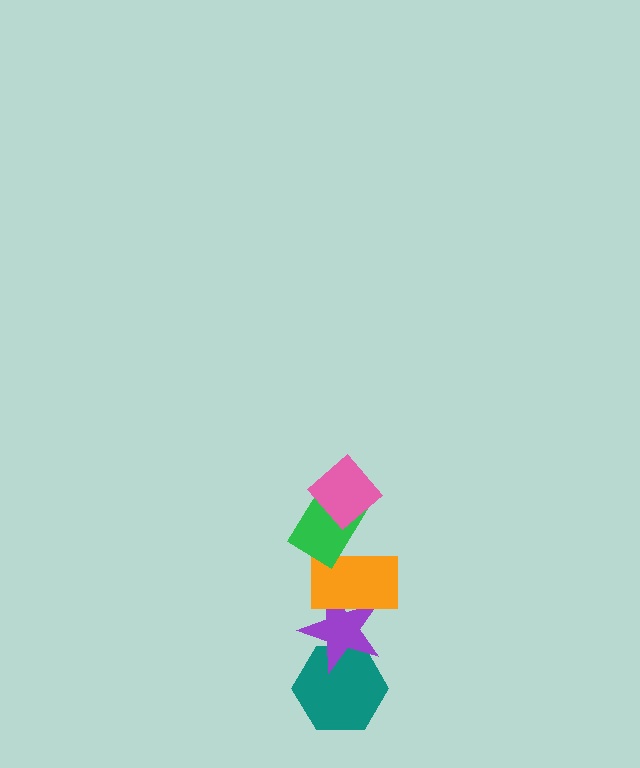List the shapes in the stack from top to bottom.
From top to bottom: the pink diamond, the green rectangle, the orange rectangle, the purple star, the teal hexagon.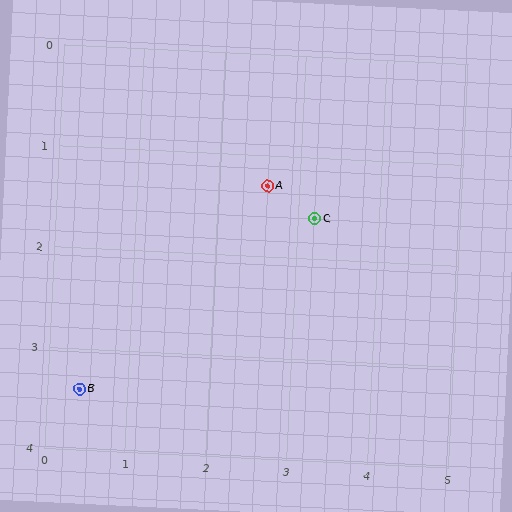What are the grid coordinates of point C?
Point C is at approximately (3.2, 1.6).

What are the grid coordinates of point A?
Point A is at approximately (2.6, 1.3).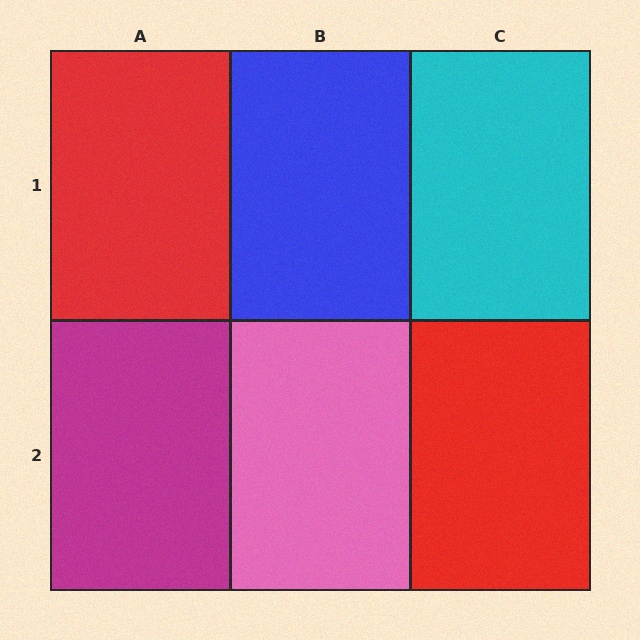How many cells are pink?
1 cell is pink.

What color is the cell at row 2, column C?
Red.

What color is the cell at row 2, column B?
Pink.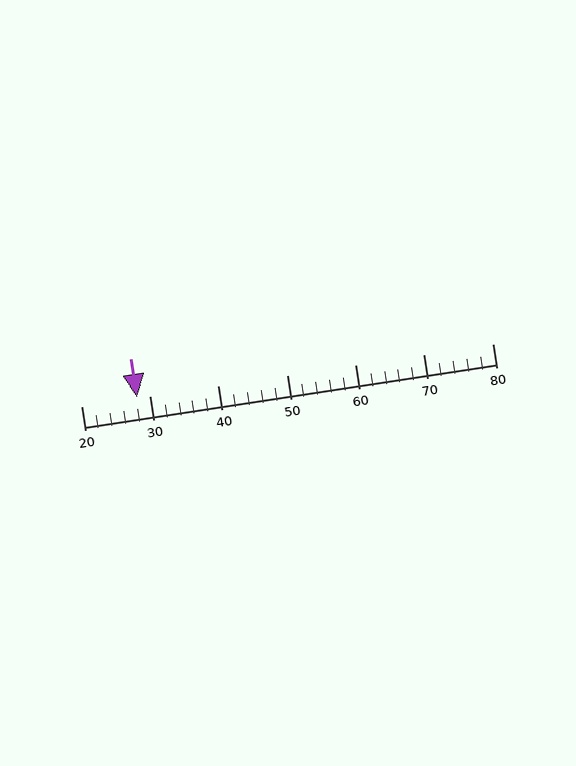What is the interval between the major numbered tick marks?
The major tick marks are spaced 10 units apart.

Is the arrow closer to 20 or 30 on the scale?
The arrow is closer to 30.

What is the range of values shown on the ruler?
The ruler shows values from 20 to 80.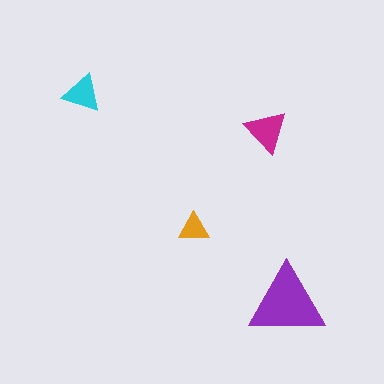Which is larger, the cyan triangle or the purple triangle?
The purple one.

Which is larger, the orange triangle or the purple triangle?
The purple one.